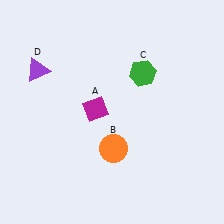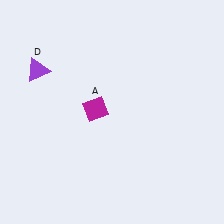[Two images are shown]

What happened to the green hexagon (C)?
The green hexagon (C) was removed in Image 2. It was in the top-right area of Image 1.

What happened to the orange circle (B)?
The orange circle (B) was removed in Image 2. It was in the bottom-right area of Image 1.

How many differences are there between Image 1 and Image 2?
There are 2 differences between the two images.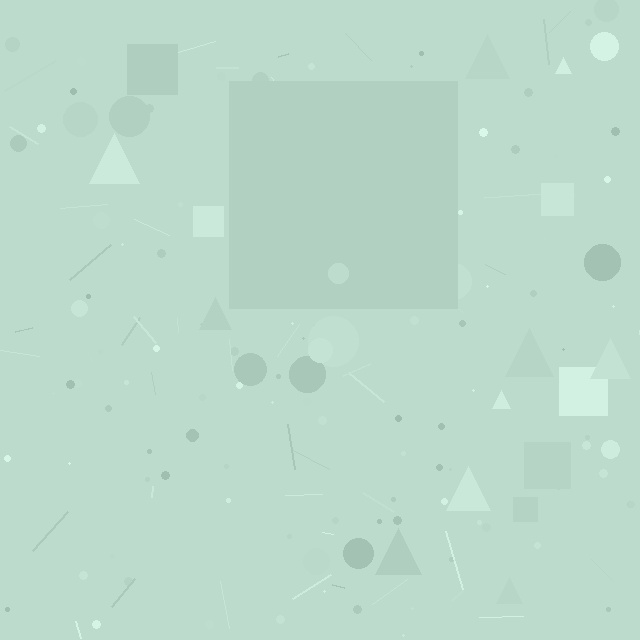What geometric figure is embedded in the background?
A square is embedded in the background.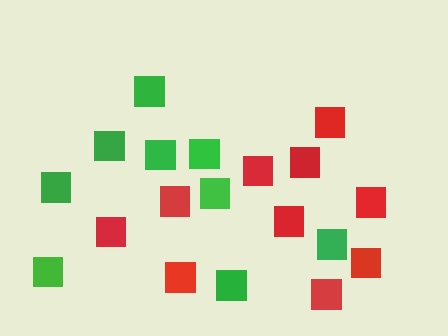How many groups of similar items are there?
There are 2 groups: one group of green squares (9) and one group of red squares (10).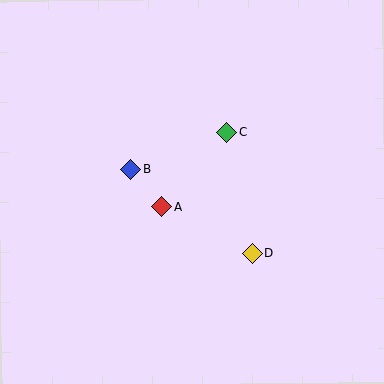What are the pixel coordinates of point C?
Point C is at (227, 133).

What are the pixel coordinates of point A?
Point A is at (162, 207).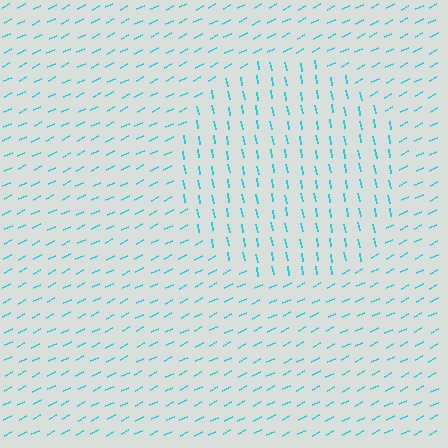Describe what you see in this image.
The image is filled with small cyan line segments. A circle region in the image has lines oriented differently from the surrounding lines, creating a visible texture boundary.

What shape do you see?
I see a circle.